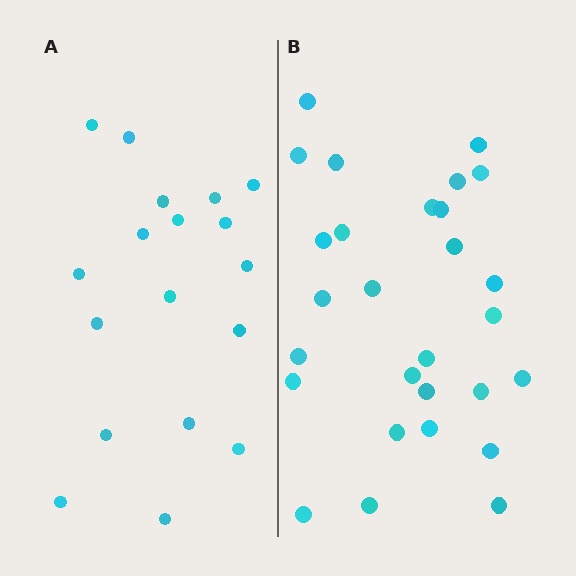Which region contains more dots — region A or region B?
Region B (the right region) has more dots.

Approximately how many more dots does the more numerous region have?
Region B has roughly 10 or so more dots than region A.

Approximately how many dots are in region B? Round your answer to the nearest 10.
About 30 dots. (The exact count is 28, which rounds to 30.)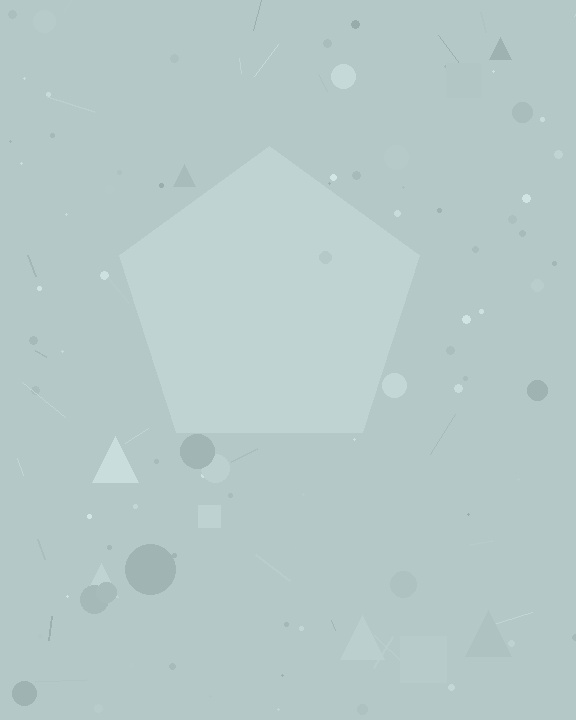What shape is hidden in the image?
A pentagon is hidden in the image.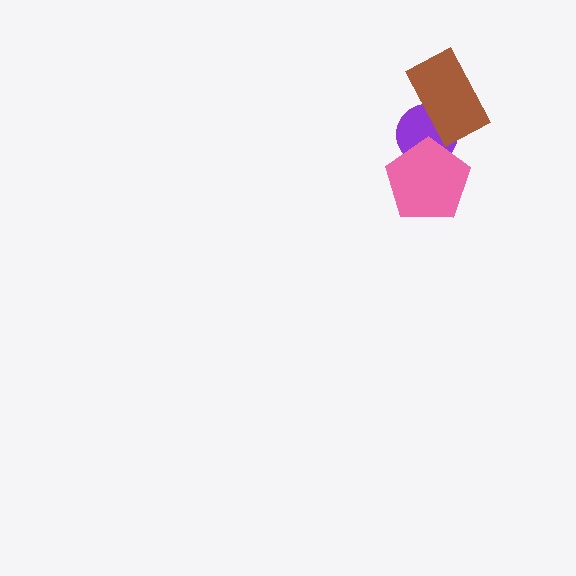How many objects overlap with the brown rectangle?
1 object overlaps with the brown rectangle.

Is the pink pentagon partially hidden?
No, no other shape covers it.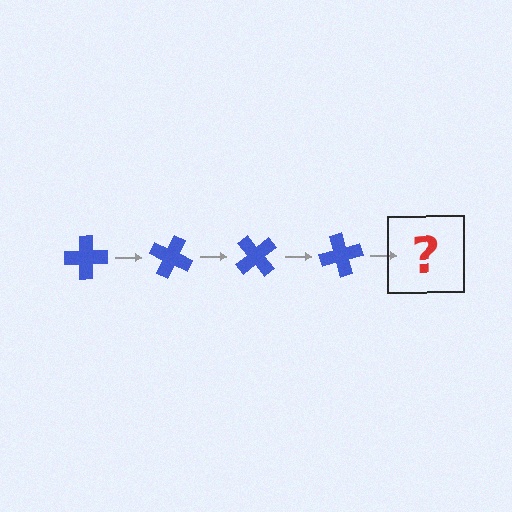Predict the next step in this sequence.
The next step is a blue cross rotated 100 degrees.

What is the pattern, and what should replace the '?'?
The pattern is that the cross rotates 25 degrees each step. The '?' should be a blue cross rotated 100 degrees.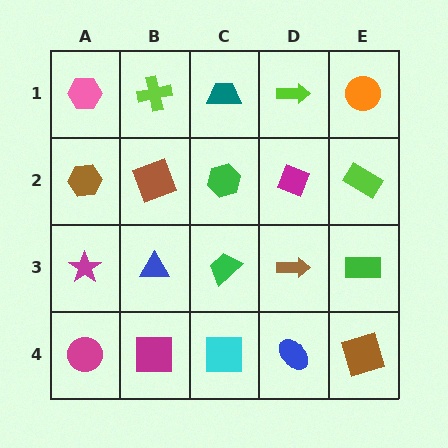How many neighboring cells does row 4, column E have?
2.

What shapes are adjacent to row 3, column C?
A green hexagon (row 2, column C), a cyan square (row 4, column C), a blue triangle (row 3, column B), a brown arrow (row 3, column D).